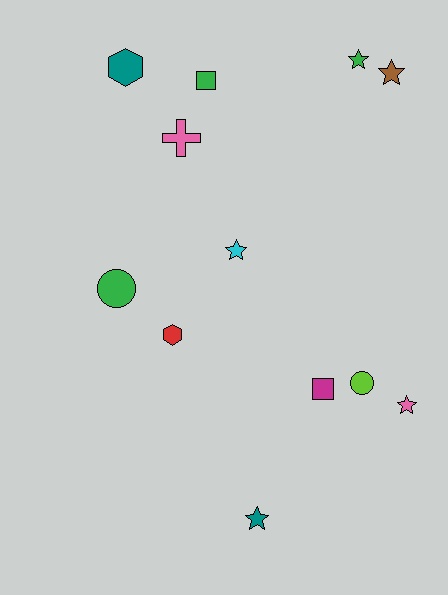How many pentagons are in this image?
There are no pentagons.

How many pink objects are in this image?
There are 2 pink objects.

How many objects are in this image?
There are 12 objects.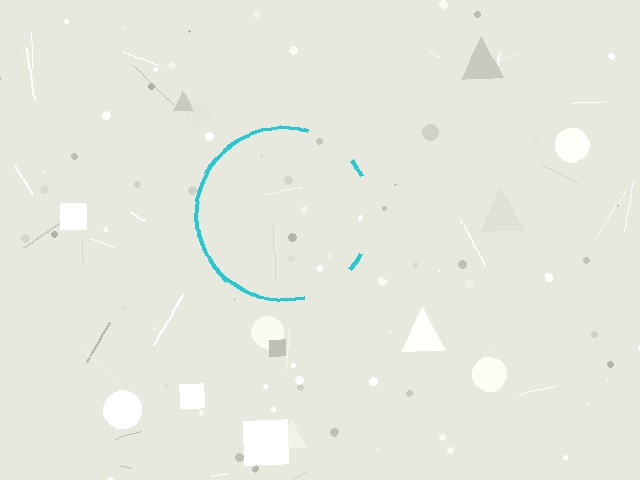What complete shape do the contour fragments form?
The contour fragments form a circle.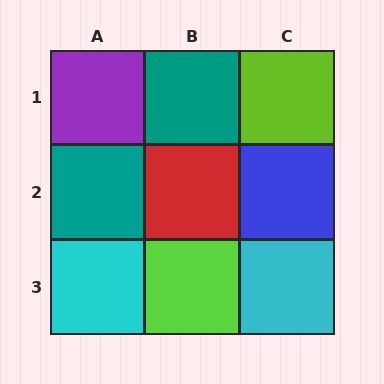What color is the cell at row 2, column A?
Teal.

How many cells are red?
1 cell is red.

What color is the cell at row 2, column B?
Red.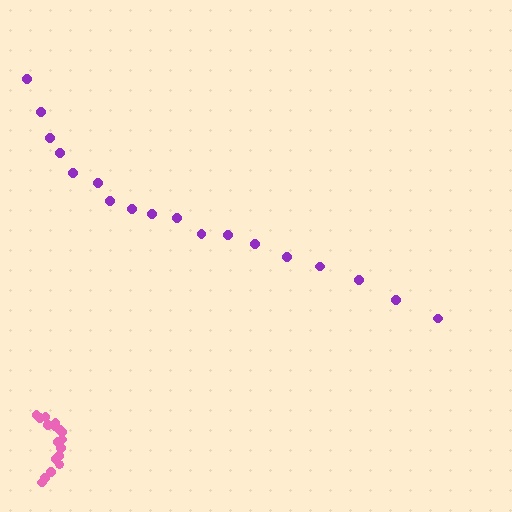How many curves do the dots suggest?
There are 2 distinct paths.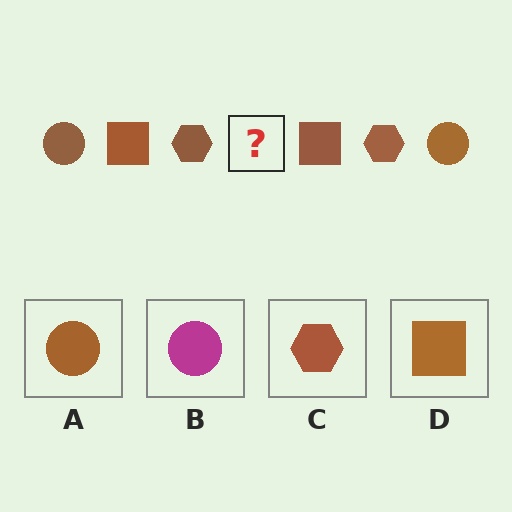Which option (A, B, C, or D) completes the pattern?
A.